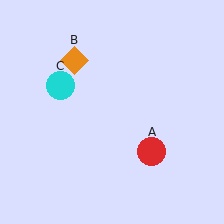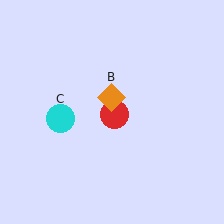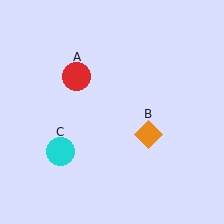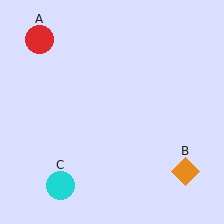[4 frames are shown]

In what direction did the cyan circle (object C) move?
The cyan circle (object C) moved down.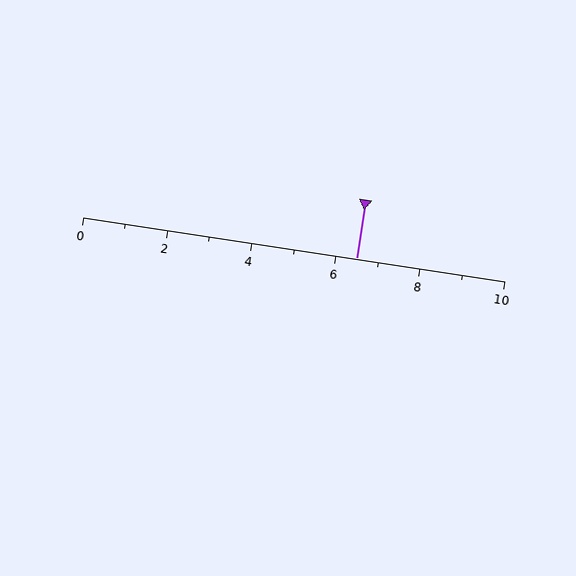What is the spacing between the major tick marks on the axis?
The major ticks are spaced 2 apart.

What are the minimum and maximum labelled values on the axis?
The axis runs from 0 to 10.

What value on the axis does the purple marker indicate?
The marker indicates approximately 6.5.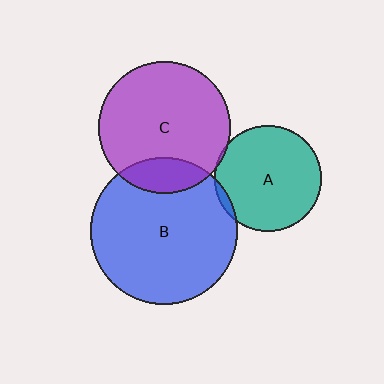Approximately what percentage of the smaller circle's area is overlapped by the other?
Approximately 5%.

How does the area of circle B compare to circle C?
Approximately 1.2 times.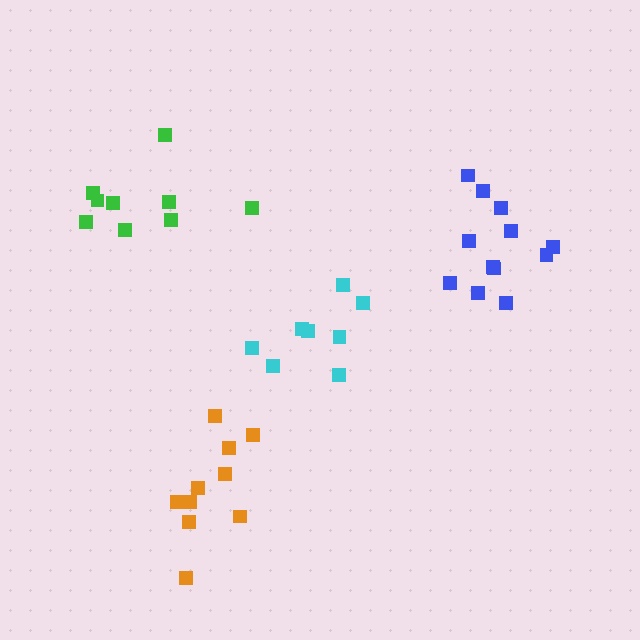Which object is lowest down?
The orange cluster is bottommost.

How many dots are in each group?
Group 1: 8 dots, Group 2: 10 dots, Group 3: 12 dots, Group 4: 9 dots (39 total).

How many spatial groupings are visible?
There are 4 spatial groupings.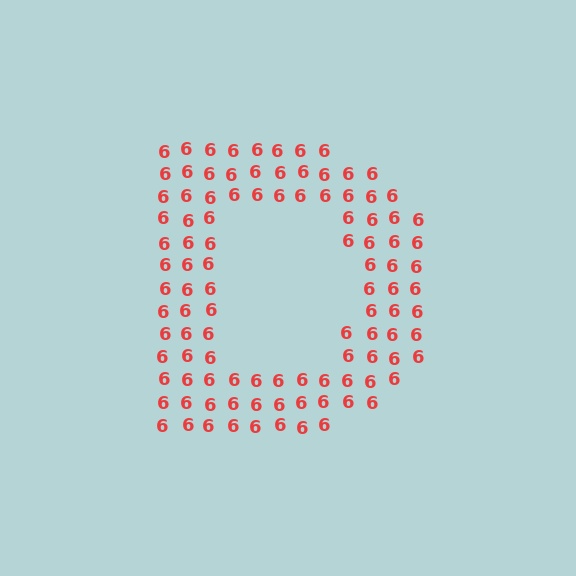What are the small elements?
The small elements are digit 6's.